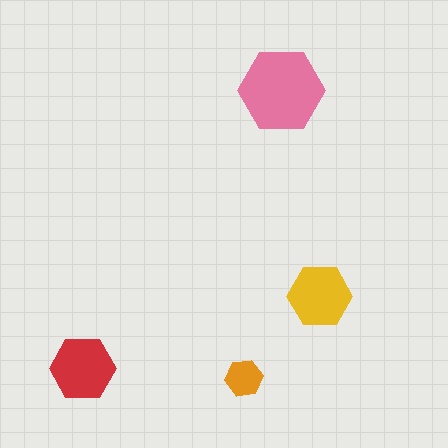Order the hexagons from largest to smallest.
the pink one, the red one, the yellow one, the orange one.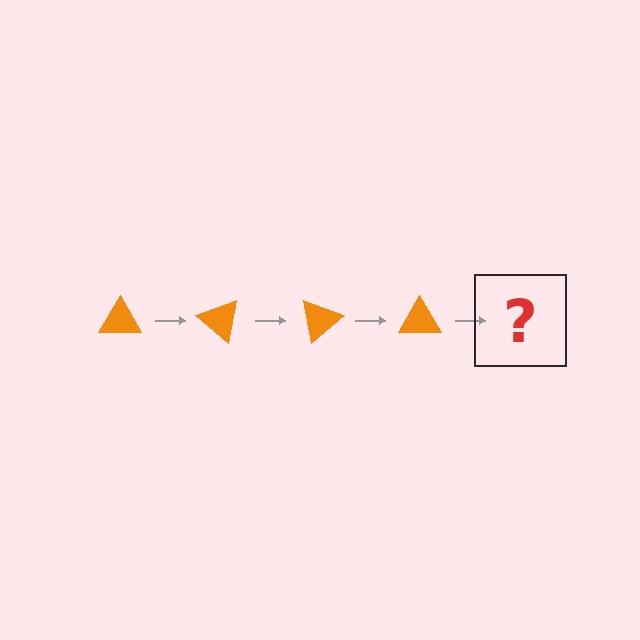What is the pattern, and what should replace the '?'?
The pattern is that the triangle rotates 40 degrees each step. The '?' should be an orange triangle rotated 160 degrees.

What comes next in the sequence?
The next element should be an orange triangle rotated 160 degrees.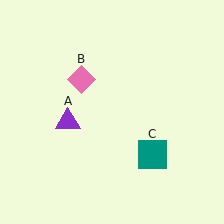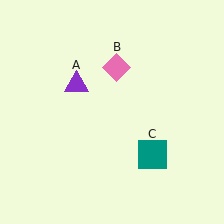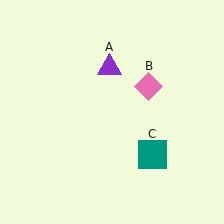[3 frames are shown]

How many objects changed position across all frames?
2 objects changed position: purple triangle (object A), pink diamond (object B).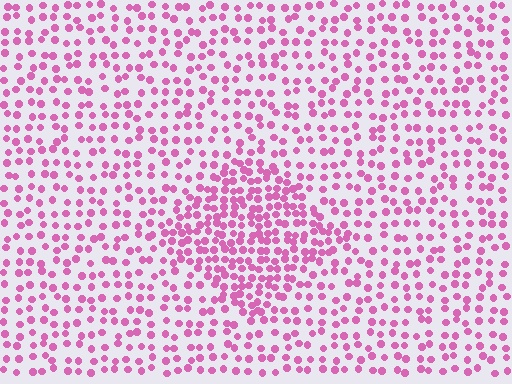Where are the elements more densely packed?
The elements are more densely packed inside the diamond boundary.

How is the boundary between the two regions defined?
The boundary is defined by a change in element density (approximately 1.9x ratio). All elements are the same color, size, and shape.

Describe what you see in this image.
The image contains small pink elements arranged at two different densities. A diamond-shaped region is visible where the elements are more densely packed than the surrounding area.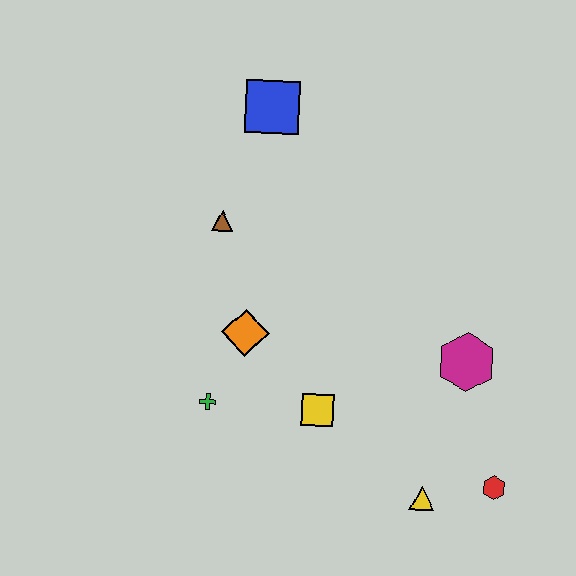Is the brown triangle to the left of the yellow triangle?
Yes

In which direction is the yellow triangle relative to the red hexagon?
The yellow triangle is to the left of the red hexagon.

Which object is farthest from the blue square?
The red hexagon is farthest from the blue square.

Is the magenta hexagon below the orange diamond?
Yes